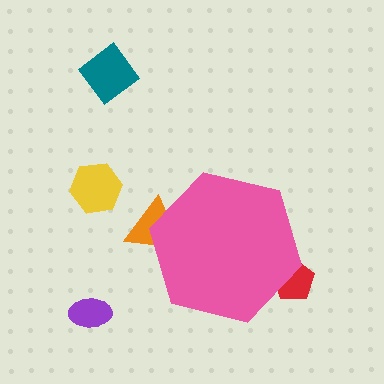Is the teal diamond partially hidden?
No, the teal diamond is fully visible.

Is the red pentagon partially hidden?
Yes, the red pentagon is partially hidden behind the pink hexagon.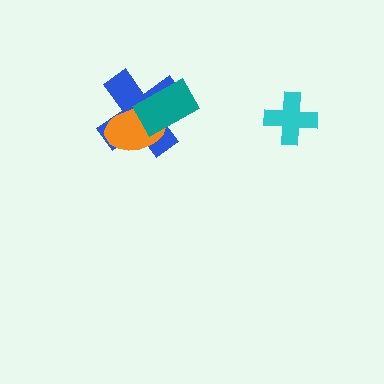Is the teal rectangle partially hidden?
No, no other shape covers it.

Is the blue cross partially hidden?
Yes, it is partially covered by another shape.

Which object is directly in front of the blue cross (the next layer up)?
The orange ellipse is directly in front of the blue cross.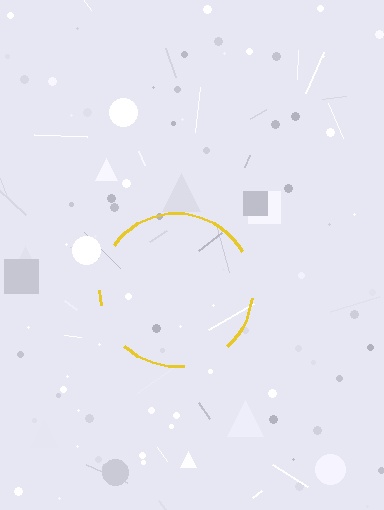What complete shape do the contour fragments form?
The contour fragments form a circle.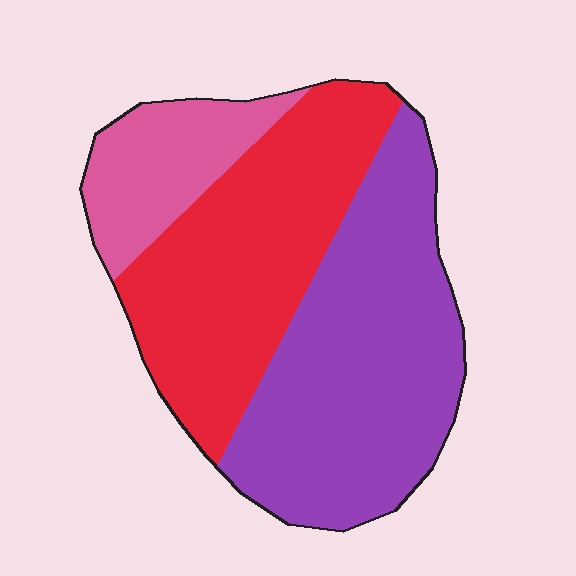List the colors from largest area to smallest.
From largest to smallest: purple, red, pink.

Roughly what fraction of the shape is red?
Red covers about 40% of the shape.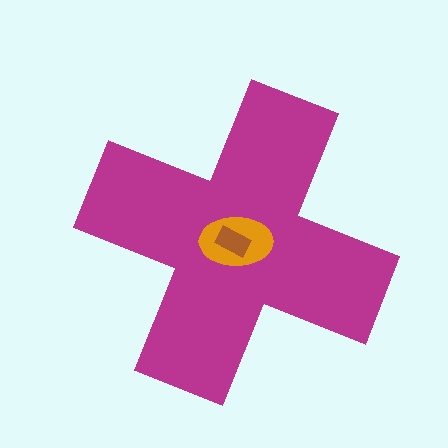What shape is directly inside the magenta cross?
The orange ellipse.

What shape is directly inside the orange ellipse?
The brown rectangle.